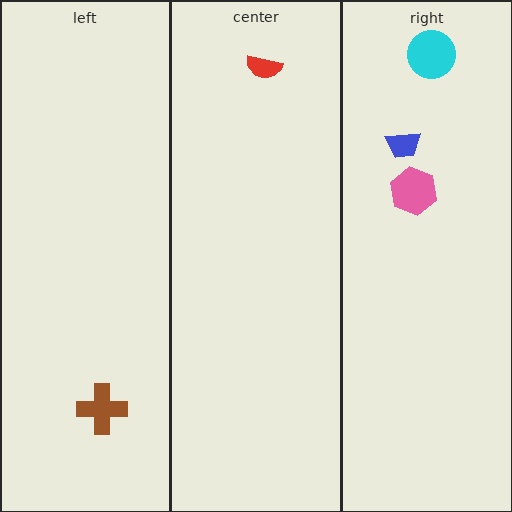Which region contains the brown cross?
The left region.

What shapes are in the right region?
The cyan circle, the pink hexagon, the blue trapezoid.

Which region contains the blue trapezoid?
The right region.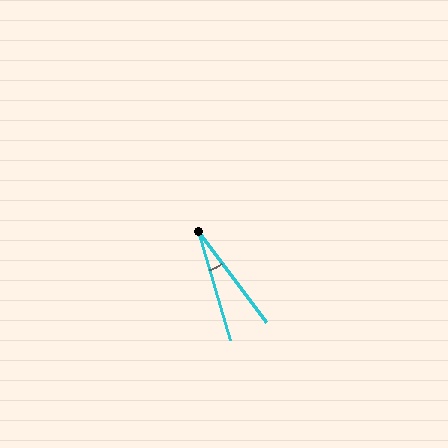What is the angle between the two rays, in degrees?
Approximately 20 degrees.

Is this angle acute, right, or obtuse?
It is acute.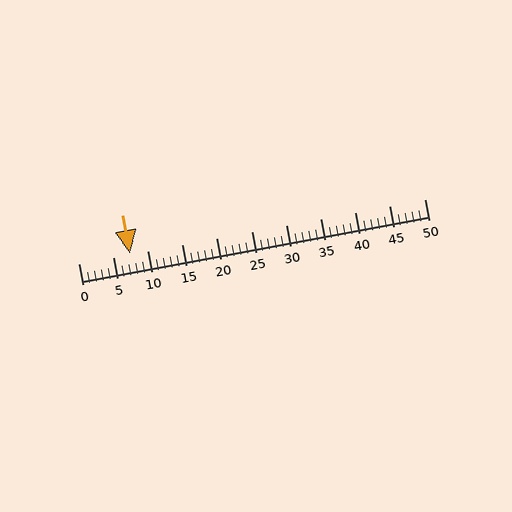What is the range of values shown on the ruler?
The ruler shows values from 0 to 50.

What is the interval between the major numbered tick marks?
The major tick marks are spaced 5 units apart.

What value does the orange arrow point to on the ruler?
The orange arrow points to approximately 8.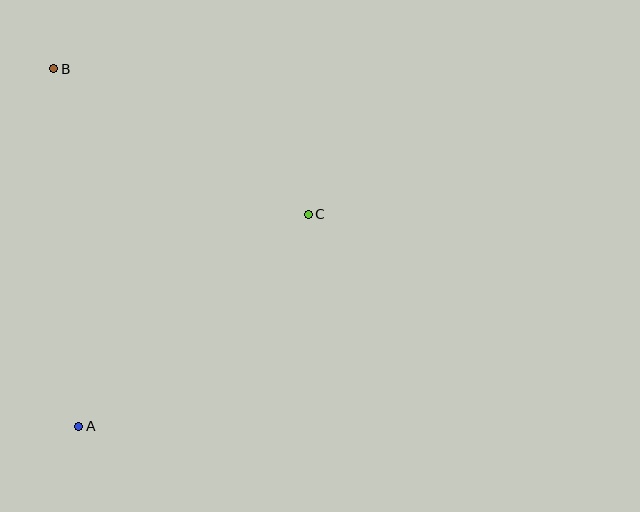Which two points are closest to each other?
Points B and C are closest to each other.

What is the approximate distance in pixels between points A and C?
The distance between A and C is approximately 313 pixels.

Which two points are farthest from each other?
Points A and B are farthest from each other.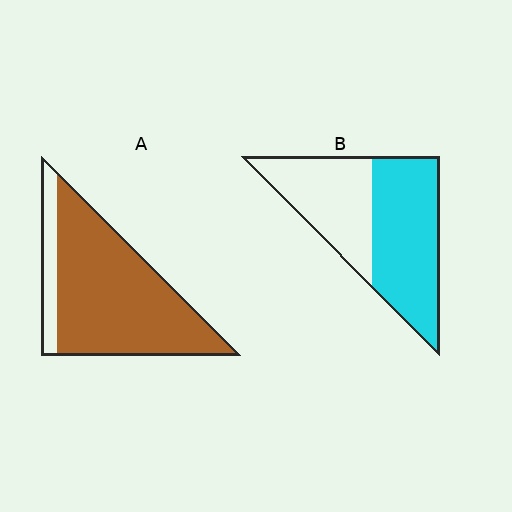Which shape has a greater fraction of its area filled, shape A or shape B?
Shape A.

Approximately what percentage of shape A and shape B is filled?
A is approximately 85% and B is approximately 55%.